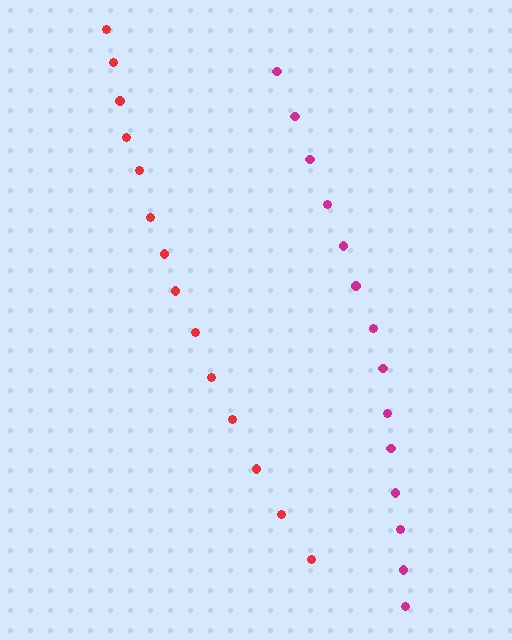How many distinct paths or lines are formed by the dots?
There are 2 distinct paths.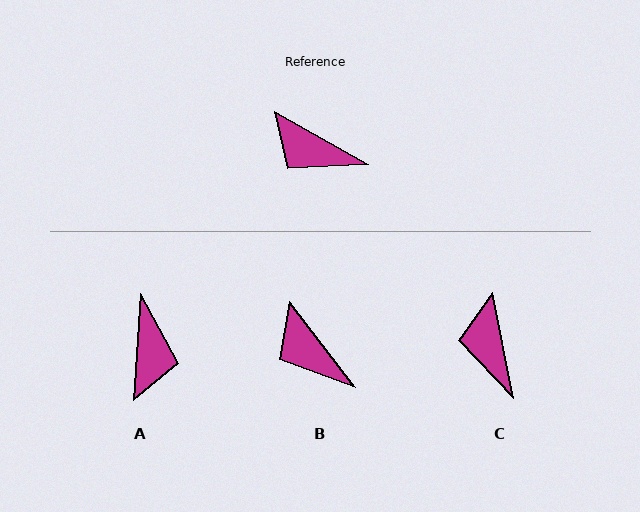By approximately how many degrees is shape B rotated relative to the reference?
Approximately 23 degrees clockwise.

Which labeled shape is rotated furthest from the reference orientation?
A, about 116 degrees away.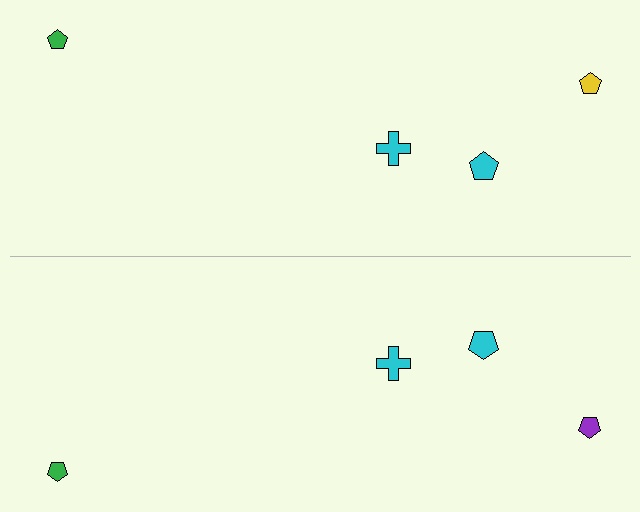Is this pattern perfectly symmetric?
No, the pattern is not perfectly symmetric. The purple pentagon on the bottom side breaks the symmetry — its mirror counterpart is yellow.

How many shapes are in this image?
There are 8 shapes in this image.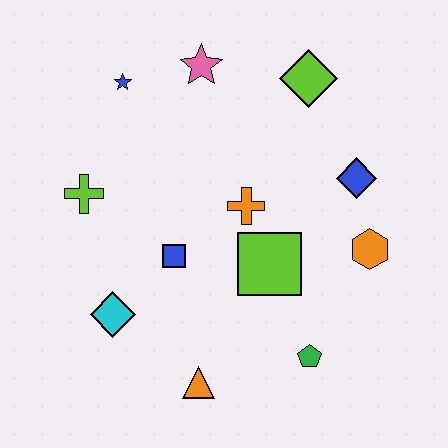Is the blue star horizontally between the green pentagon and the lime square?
No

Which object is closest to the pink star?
The blue star is closest to the pink star.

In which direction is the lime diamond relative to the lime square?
The lime diamond is above the lime square.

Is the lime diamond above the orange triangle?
Yes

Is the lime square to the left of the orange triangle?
No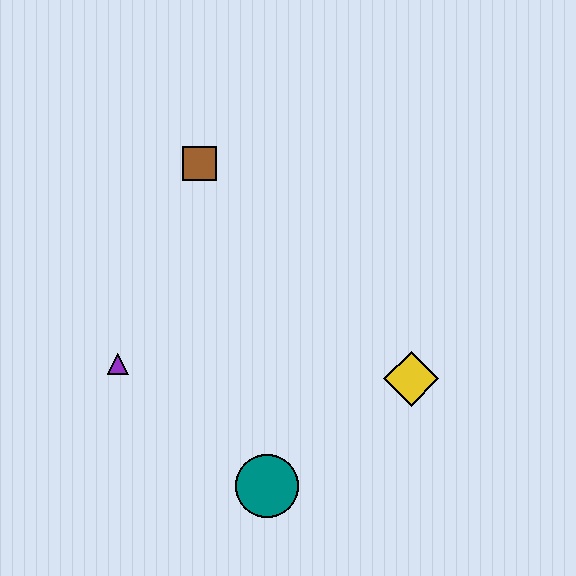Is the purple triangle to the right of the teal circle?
No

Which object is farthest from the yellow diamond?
The brown square is farthest from the yellow diamond.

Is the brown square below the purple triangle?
No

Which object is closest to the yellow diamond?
The teal circle is closest to the yellow diamond.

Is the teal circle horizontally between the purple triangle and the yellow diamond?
Yes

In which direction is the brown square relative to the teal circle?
The brown square is above the teal circle.